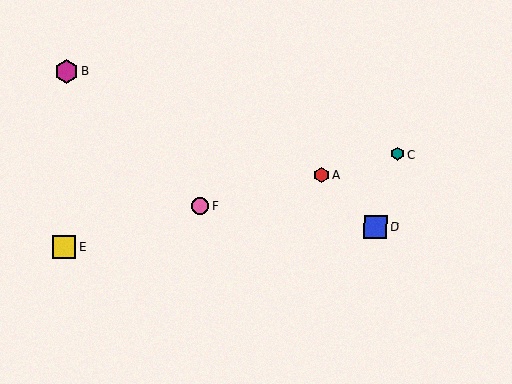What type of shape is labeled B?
Shape B is a magenta hexagon.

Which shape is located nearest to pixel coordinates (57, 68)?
The magenta hexagon (labeled B) at (67, 71) is nearest to that location.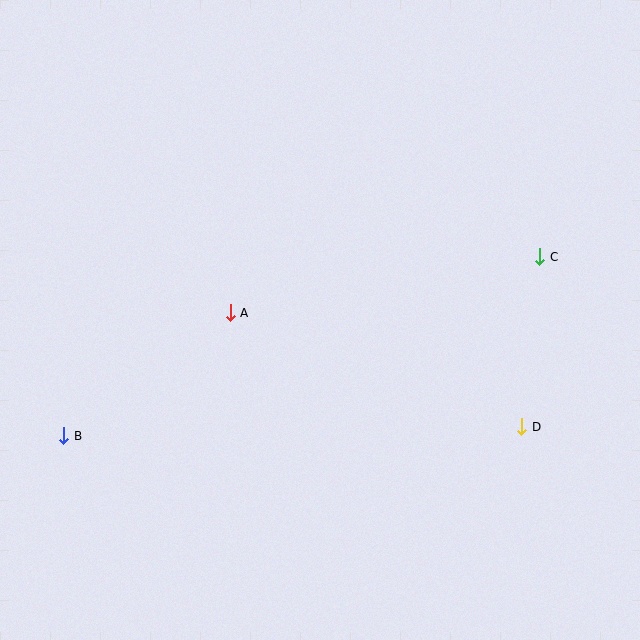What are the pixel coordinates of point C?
Point C is at (540, 257).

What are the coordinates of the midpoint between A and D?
The midpoint between A and D is at (376, 370).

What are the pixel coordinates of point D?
Point D is at (522, 427).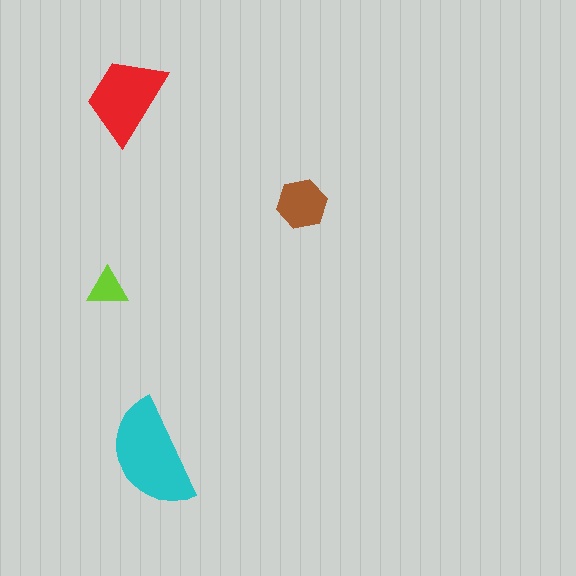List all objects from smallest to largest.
The lime triangle, the brown hexagon, the red trapezoid, the cyan semicircle.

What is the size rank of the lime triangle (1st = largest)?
4th.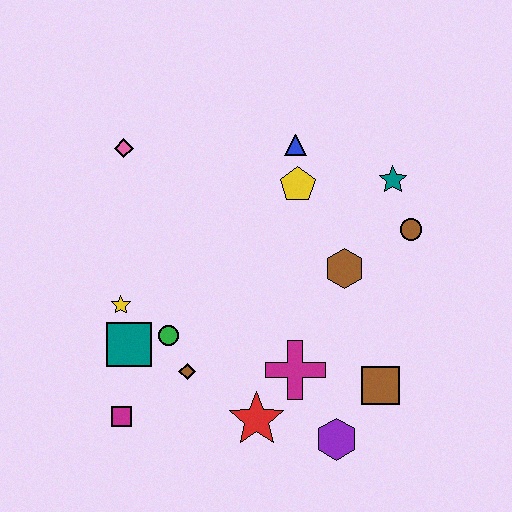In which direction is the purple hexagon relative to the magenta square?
The purple hexagon is to the right of the magenta square.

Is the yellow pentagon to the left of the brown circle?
Yes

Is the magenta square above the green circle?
No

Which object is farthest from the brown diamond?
The teal star is farthest from the brown diamond.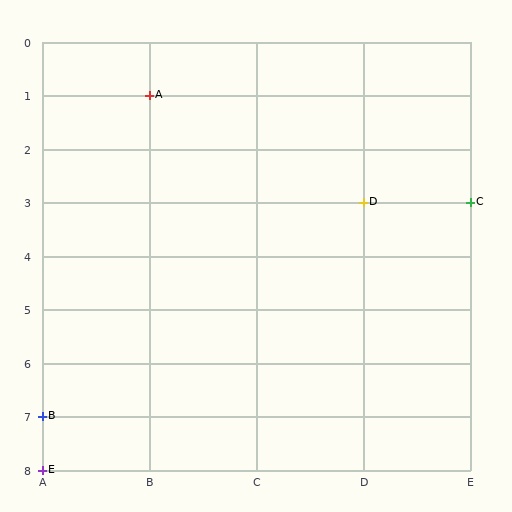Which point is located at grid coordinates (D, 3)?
Point D is at (D, 3).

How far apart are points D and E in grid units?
Points D and E are 3 columns and 5 rows apart (about 5.8 grid units diagonally).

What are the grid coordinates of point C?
Point C is at grid coordinates (E, 3).